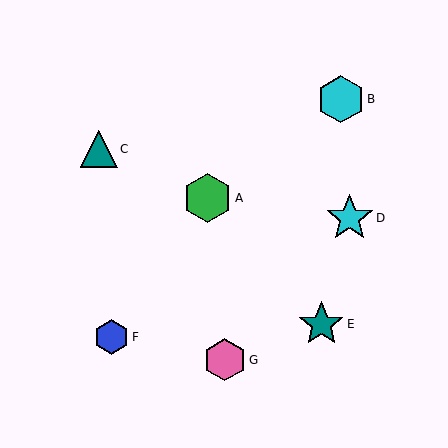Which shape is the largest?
The green hexagon (labeled A) is the largest.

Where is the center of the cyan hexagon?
The center of the cyan hexagon is at (341, 99).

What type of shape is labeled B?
Shape B is a cyan hexagon.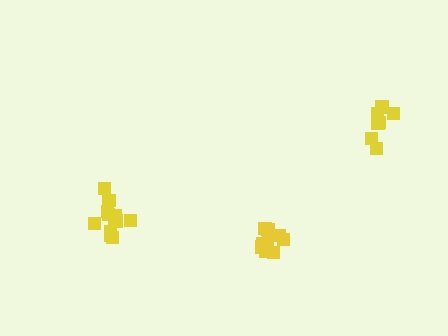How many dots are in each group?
Group 1: 7 dots, Group 2: 10 dots, Group 3: 12 dots (29 total).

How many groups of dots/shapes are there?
There are 3 groups.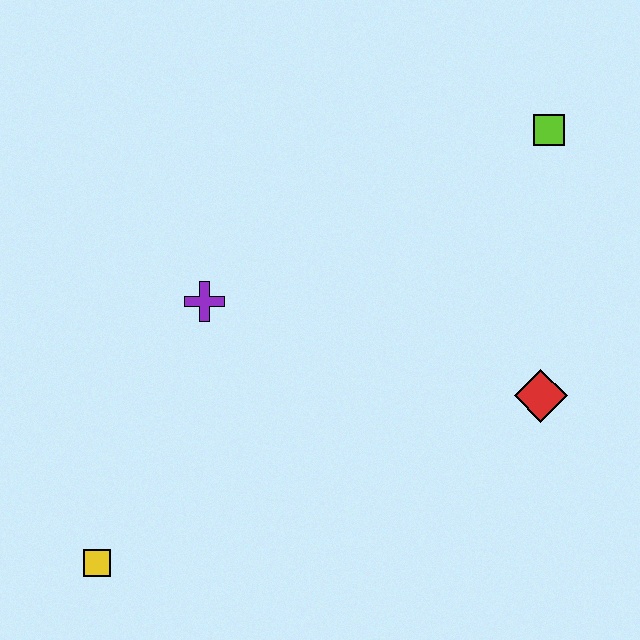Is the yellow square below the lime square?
Yes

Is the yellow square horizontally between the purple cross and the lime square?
No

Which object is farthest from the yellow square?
The lime square is farthest from the yellow square.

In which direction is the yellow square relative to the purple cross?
The yellow square is below the purple cross.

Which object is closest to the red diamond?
The lime square is closest to the red diamond.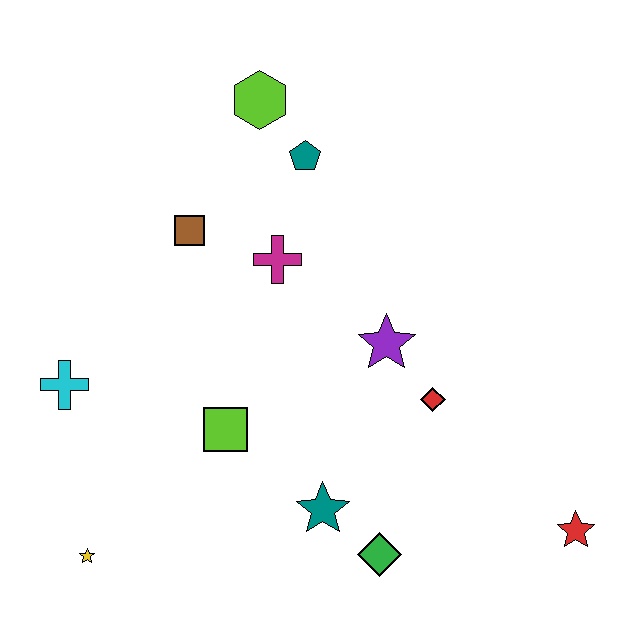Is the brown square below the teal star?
No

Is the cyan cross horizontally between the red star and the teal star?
No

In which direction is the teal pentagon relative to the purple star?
The teal pentagon is above the purple star.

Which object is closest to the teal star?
The green diamond is closest to the teal star.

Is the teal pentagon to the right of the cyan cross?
Yes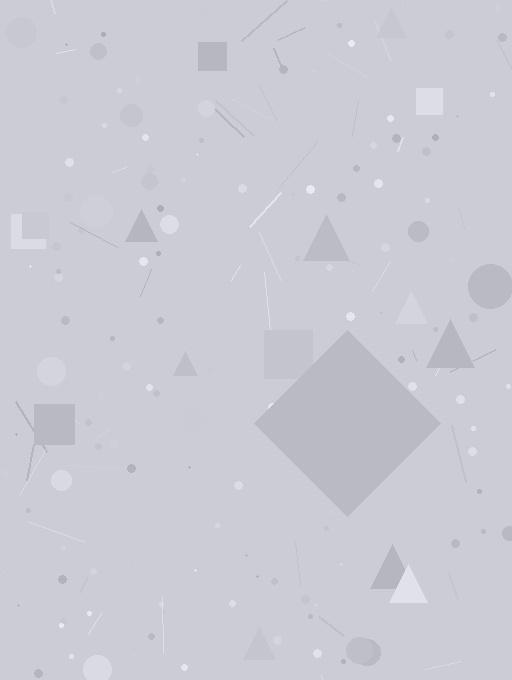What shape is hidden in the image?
A diamond is hidden in the image.